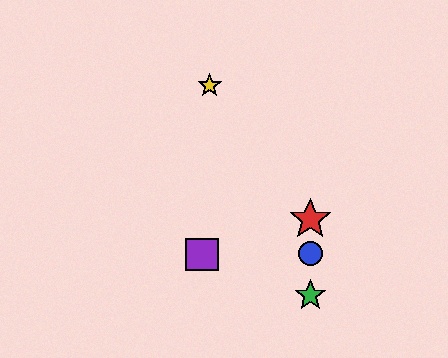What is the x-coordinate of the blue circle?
The blue circle is at x≈310.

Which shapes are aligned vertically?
The red star, the blue circle, the green star are aligned vertically.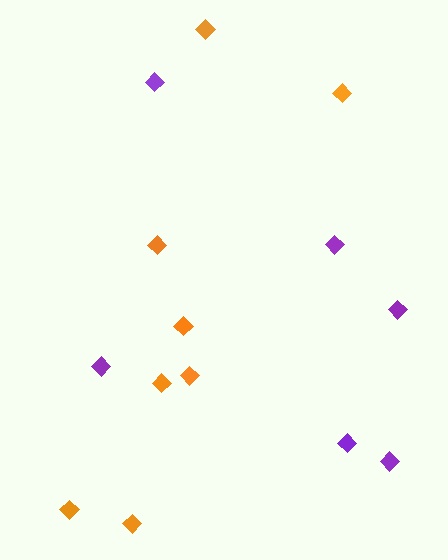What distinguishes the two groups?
There are 2 groups: one group of orange diamonds (8) and one group of purple diamonds (6).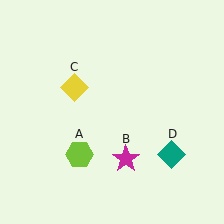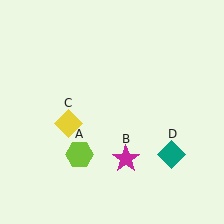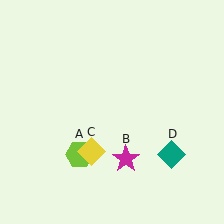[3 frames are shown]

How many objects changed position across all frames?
1 object changed position: yellow diamond (object C).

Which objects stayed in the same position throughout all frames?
Lime hexagon (object A) and magenta star (object B) and teal diamond (object D) remained stationary.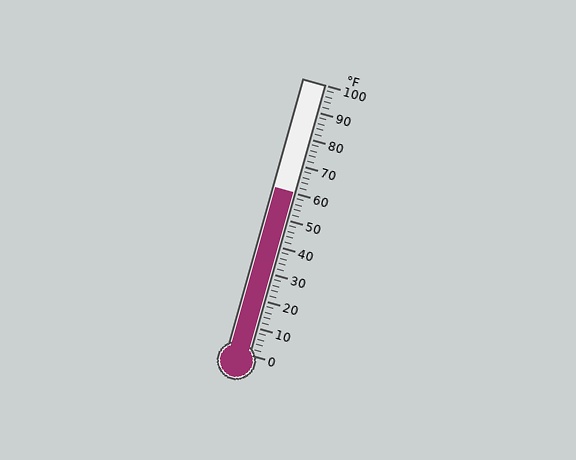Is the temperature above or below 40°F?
The temperature is above 40°F.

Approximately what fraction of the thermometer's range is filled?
The thermometer is filled to approximately 60% of its range.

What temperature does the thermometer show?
The thermometer shows approximately 60°F.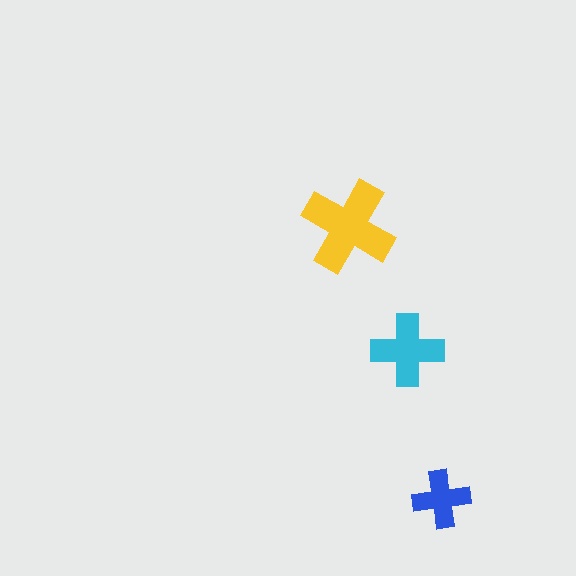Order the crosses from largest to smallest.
the yellow one, the cyan one, the blue one.